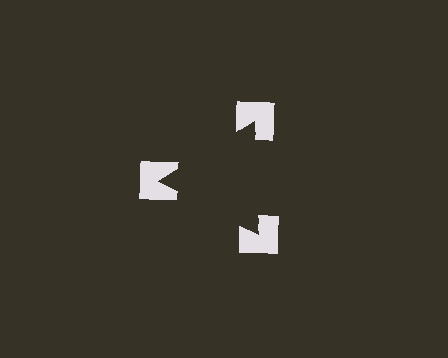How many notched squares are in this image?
There are 3 — one at each vertex of the illusory triangle.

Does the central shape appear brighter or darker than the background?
It typically appears slightly darker than the background, even though no actual brightness change is drawn.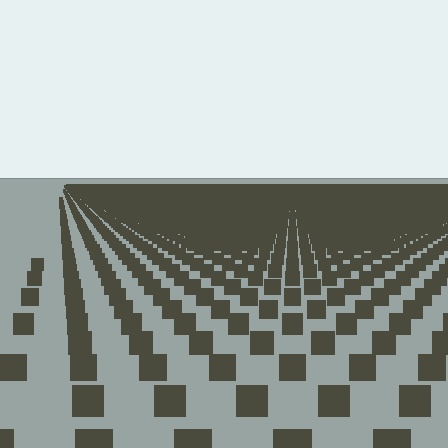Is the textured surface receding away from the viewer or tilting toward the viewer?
The surface is receding away from the viewer. Texture elements get smaller and denser toward the top.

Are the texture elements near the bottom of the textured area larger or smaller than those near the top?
Larger. Near the bottom, elements are closer to the viewer and appear at a bigger on-screen size.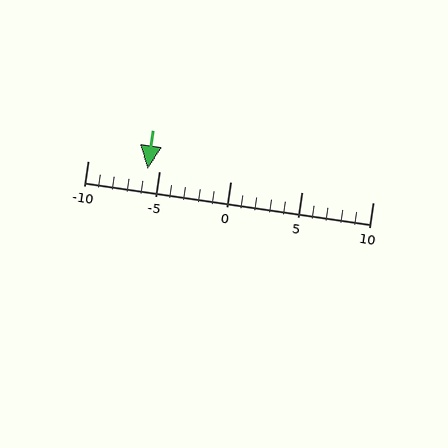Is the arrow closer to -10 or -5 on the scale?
The arrow is closer to -5.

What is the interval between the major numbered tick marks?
The major tick marks are spaced 5 units apart.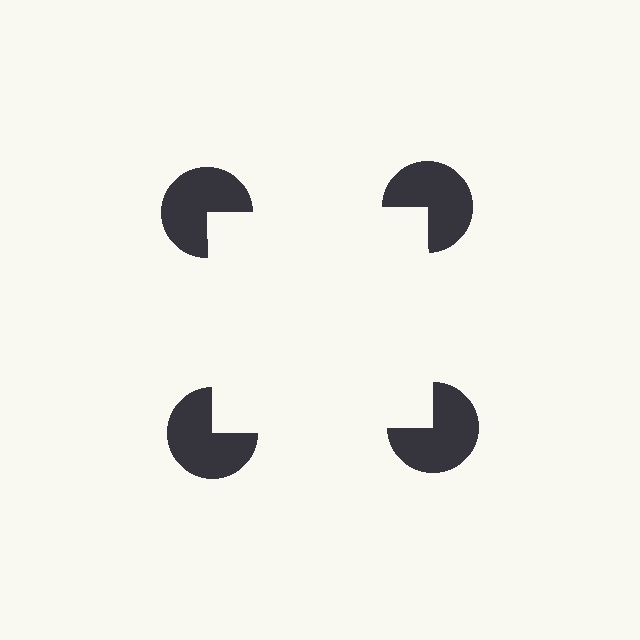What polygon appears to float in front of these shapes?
An illusory square — its edges are inferred from the aligned wedge cuts in the pac-man discs, not physically drawn.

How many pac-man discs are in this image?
There are 4 — one at each vertex of the illusory square.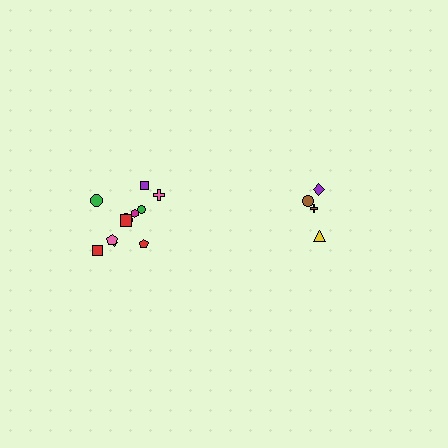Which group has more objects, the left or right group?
The left group.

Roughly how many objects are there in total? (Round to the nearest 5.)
Roughly 15 objects in total.